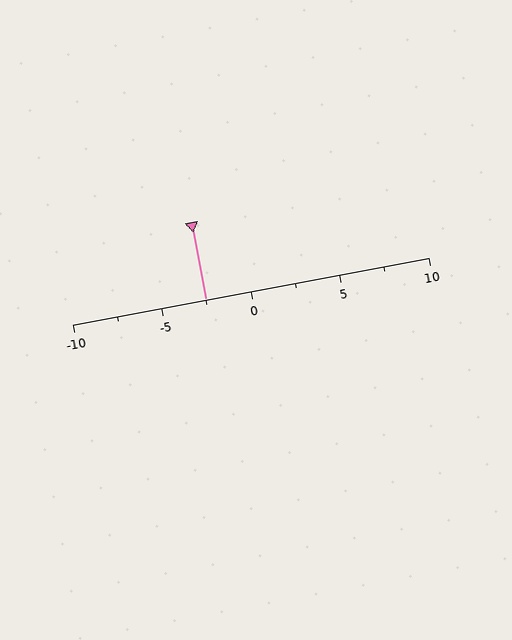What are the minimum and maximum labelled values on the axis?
The axis runs from -10 to 10.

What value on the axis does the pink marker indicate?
The marker indicates approximately -2.5.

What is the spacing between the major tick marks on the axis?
The major ticks are spaced 5 apart.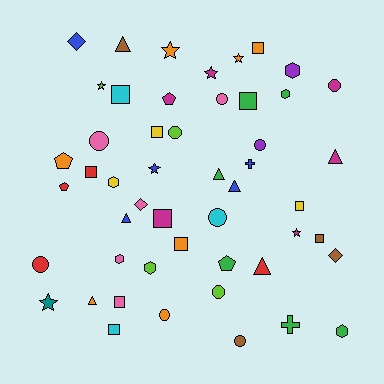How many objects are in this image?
There are 50 objects.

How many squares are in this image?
There are 11 squares.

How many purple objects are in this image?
There are 2 purple objects.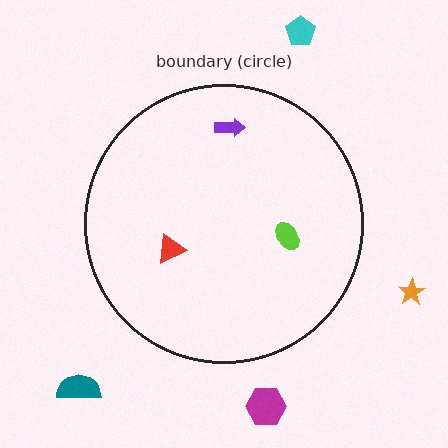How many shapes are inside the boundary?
3 inside, 4 outside.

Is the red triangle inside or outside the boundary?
Inside.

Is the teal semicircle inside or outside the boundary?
Outside.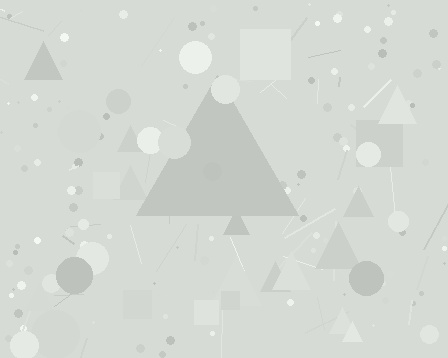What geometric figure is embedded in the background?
A triangle is embedded in the background.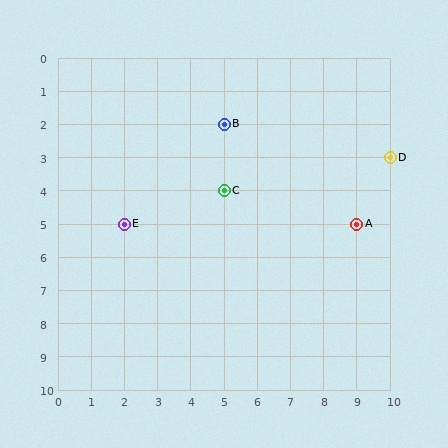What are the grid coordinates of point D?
Point D is at grid coordinates (10, 3).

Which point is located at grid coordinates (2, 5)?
Point E is at (2, 5).